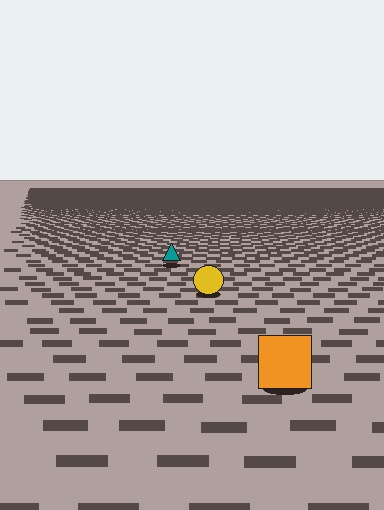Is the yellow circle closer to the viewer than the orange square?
No. The orange square is closer — you can tell from the texture gradient: the ground texture is coarser near it.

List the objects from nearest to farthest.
From nearest to farthest: the orange square, the yellow circle, the teal triangle.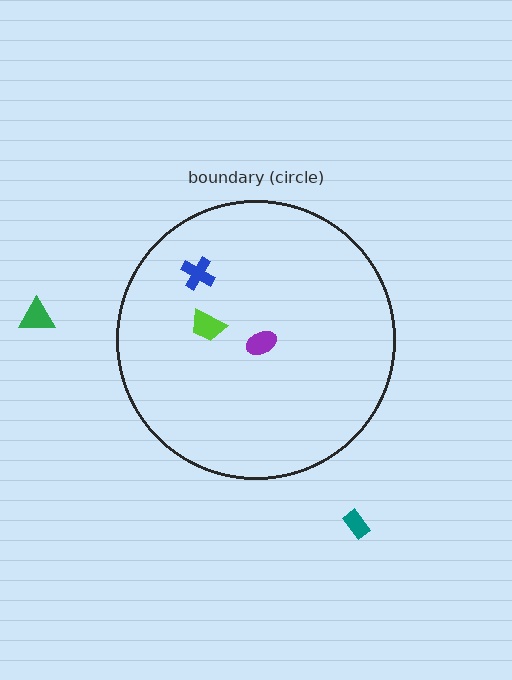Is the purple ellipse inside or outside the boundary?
Inside.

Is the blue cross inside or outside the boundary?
Inside.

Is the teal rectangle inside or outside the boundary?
Outside.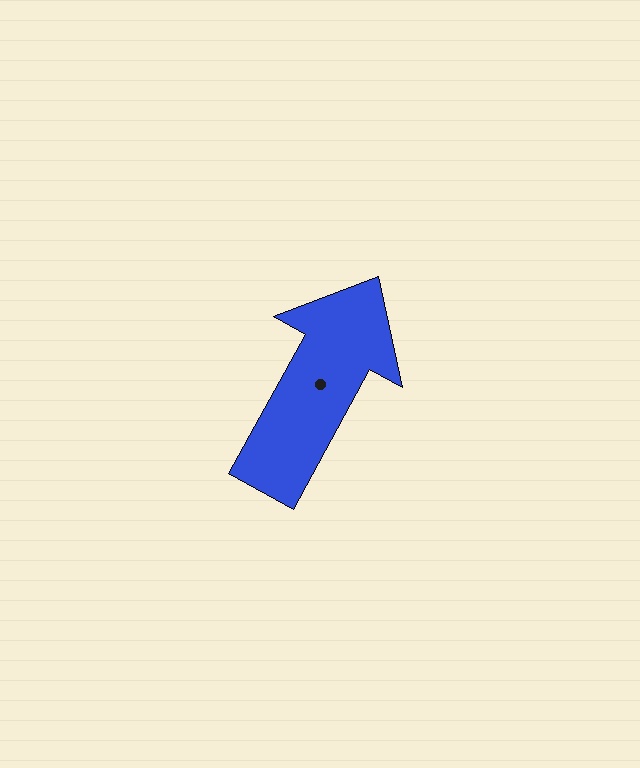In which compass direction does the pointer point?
Northeast.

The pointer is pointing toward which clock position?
Roughly 1 o'clock.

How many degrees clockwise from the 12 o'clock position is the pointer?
Approximately 29 degrees.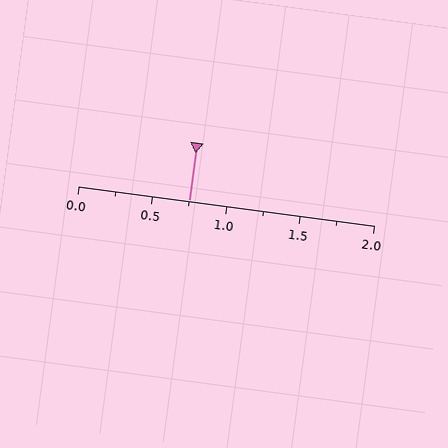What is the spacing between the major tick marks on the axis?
The major ticks are spaced 0.5 apart.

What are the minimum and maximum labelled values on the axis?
The axis runs from 0.0 to 2.0.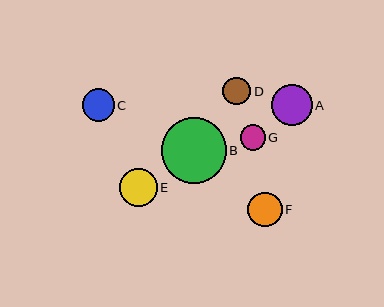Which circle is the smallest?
Circle G is the smallest with a size of approximately 25 pixels.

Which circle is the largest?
Circle B is the largest with a size of approximately 65 pixels.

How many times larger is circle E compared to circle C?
Circle E is approximately 1.2 times the size of circle C.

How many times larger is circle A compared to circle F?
Circle A is approximately 1.2 times the size of circle F.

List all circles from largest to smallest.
From largest to smallest: B, A, E, F, C, D, G.